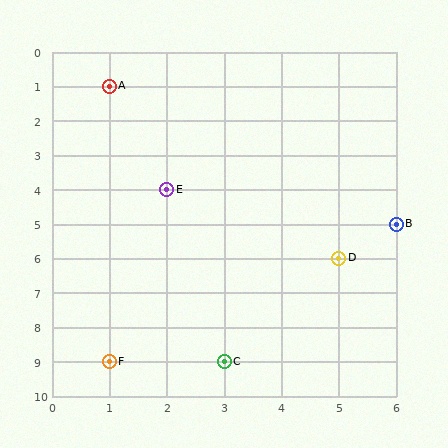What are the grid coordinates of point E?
Point E is at grid coordinates (2, 4).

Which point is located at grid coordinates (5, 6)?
Point D is at (5, 6).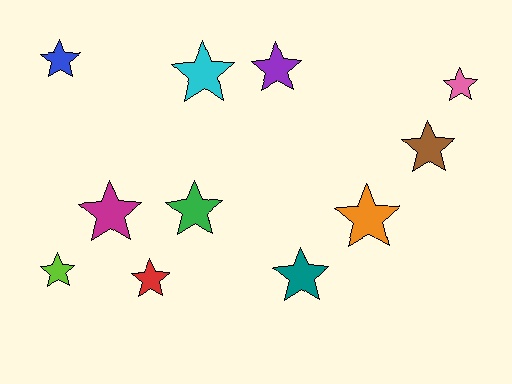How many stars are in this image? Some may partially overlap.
There are 11 stars.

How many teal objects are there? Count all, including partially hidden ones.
There is 1 teal object.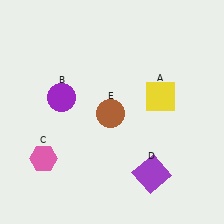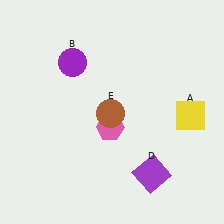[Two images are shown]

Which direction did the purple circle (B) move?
The purple circle (B) moved up.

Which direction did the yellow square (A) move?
The yellow square (A) moved right.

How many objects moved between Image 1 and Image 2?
3 objects moved between the two images.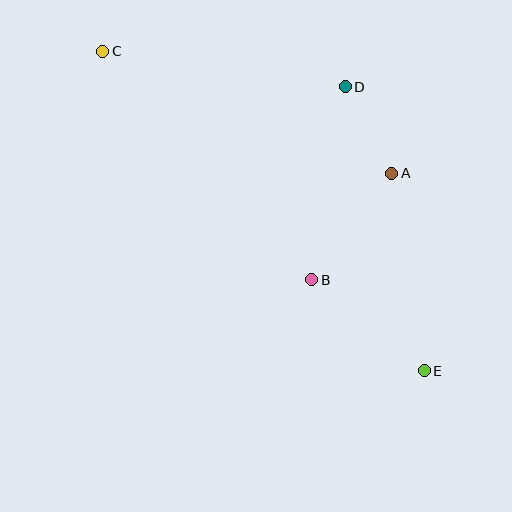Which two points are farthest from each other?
Points C and E are farthest from each other.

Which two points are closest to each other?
Points A and D are closest to each other.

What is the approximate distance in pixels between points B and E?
The distance between B and E is approximately 145 pixels.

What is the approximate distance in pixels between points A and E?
The distance between A and E is approximately 200 pixels.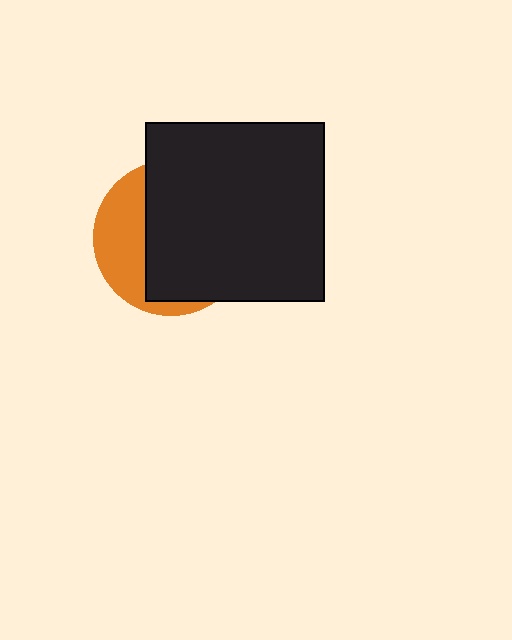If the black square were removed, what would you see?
You would see the complete orange circle.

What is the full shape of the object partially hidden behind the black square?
The partially hidden object is an orange circle.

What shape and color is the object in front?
The object in front is a black square.